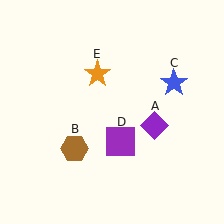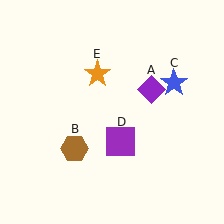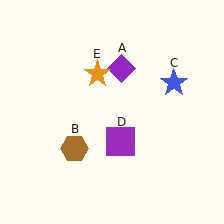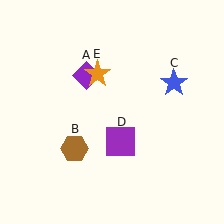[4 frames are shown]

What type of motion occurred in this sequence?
The purple diamond (object A) rotated counterclockwise around the center of the scene.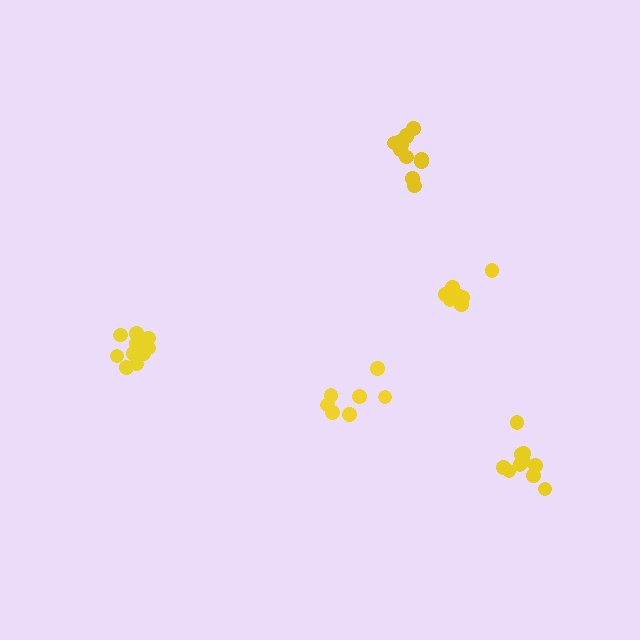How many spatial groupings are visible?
There are 5 spatial groupings.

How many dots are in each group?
Group 1: 10 dots, Group 2: 12 dots, Group 3: 7 dots, Group 4: 8 dots, Group 5: 11 dots (48 total).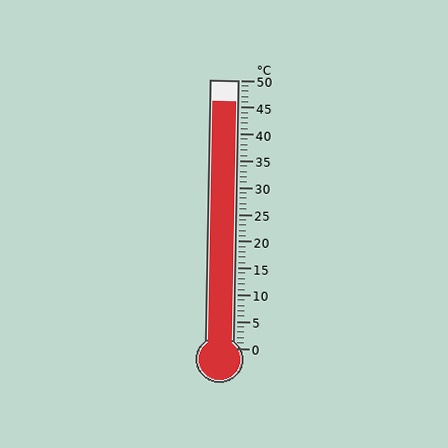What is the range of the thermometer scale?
The thermometer scale ranges from 0°C to 50°C.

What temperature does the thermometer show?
The thermometer shows approximately 46°C.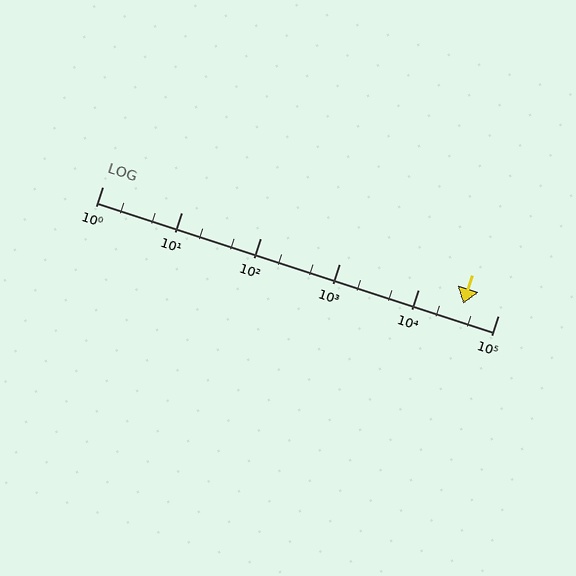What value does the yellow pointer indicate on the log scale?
The pointer indicates approximately 36000.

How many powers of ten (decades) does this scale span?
The scale spans 5 decades, from 1 to 100000.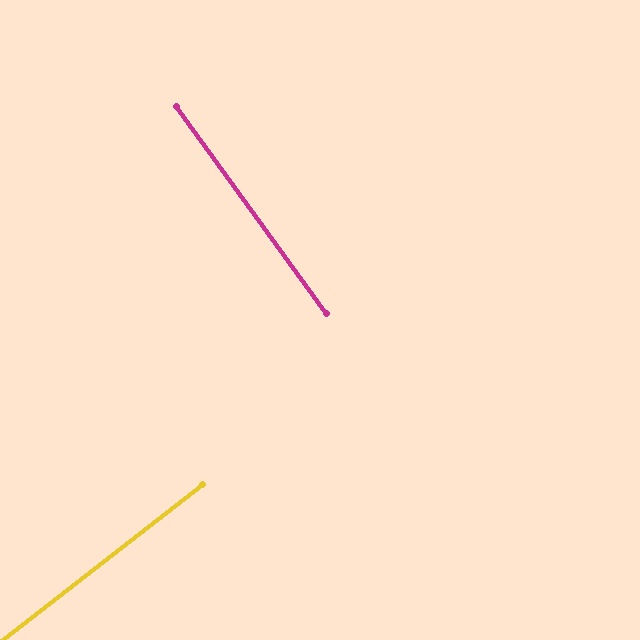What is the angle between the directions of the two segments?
Approximately 88 degrees.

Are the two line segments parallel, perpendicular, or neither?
Perpendicular — they meet at approximately 88°.